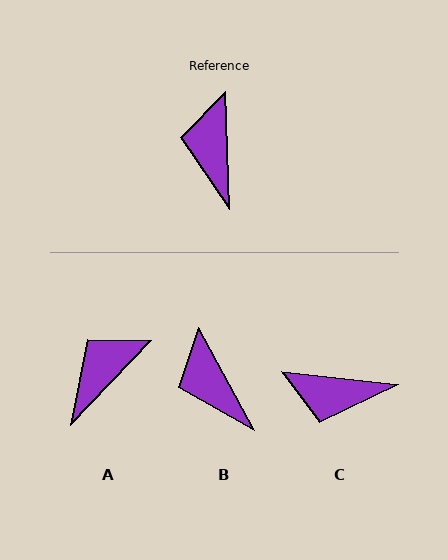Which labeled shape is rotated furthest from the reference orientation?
C, about 82 degrees away.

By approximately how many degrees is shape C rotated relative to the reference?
Approximately 82 degrees counter-clockwise.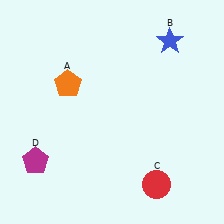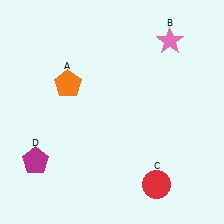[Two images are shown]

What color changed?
The star (B) changed from blue in Image 1 to pink in Image 2.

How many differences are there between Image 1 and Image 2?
There is 1 difference between the two images.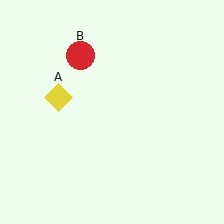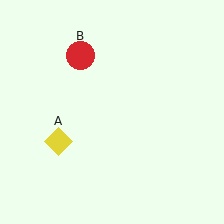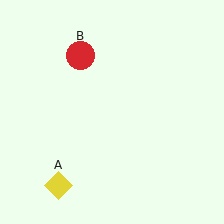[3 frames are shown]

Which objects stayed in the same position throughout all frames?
Red circle (object B) remained stationary.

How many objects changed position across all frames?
1 object changed position: yellow diamond (object A).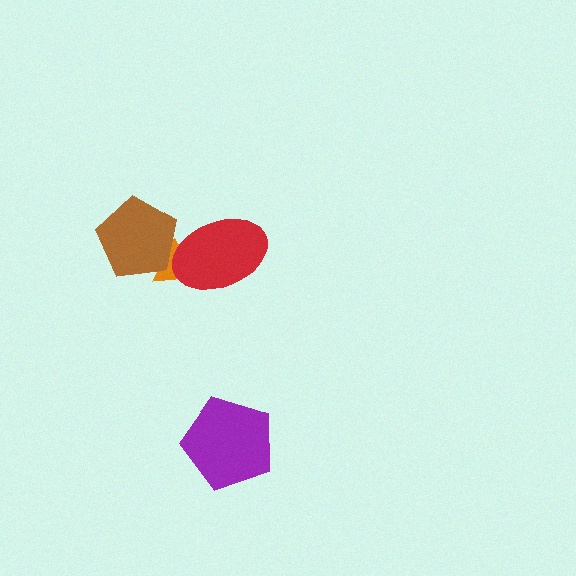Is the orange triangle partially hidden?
Yes, it is partially covered by another shape.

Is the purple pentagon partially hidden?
No, no other shape covers it.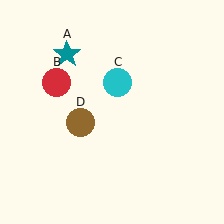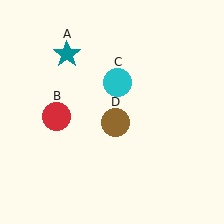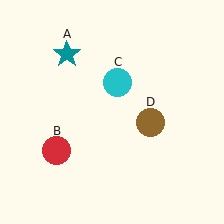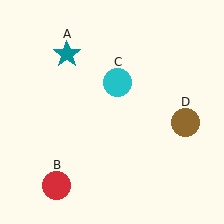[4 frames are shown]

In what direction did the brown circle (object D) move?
The brown circle (object D) moved right.